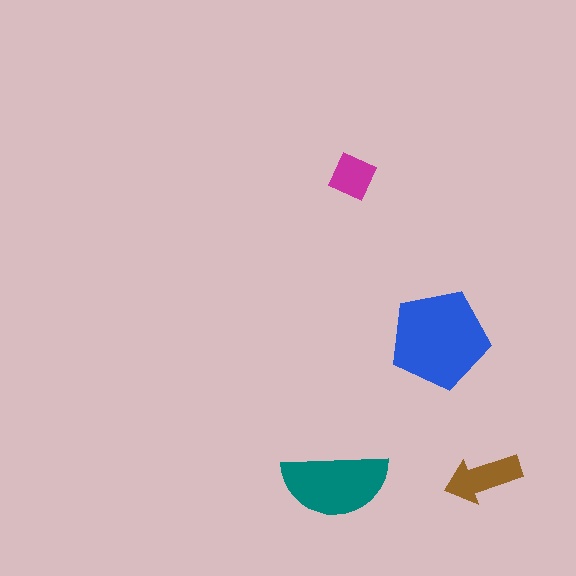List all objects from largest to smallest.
The blue pentagon, the teal semicircle, the brown arrow, the magenta diamond.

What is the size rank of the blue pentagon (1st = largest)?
1st.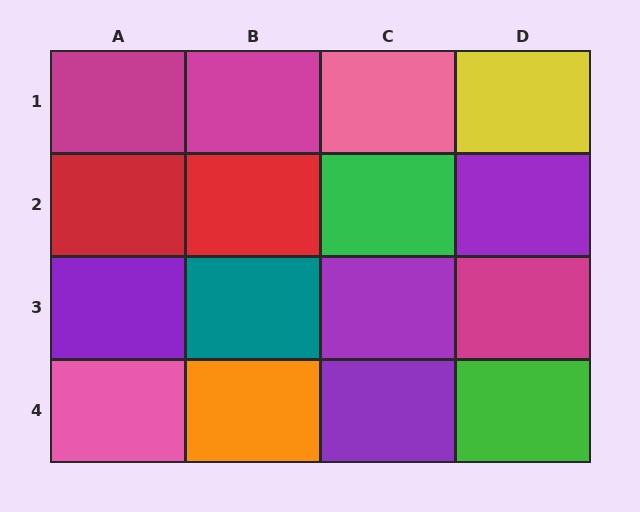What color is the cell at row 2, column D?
Purple.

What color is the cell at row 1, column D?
Yellow.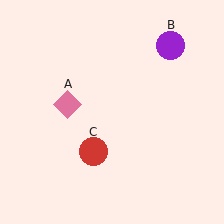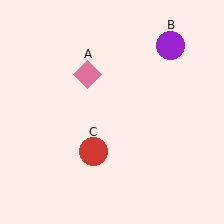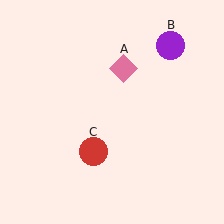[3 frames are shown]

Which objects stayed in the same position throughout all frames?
Purple circle (object B) and red circle (object C) remained stationary.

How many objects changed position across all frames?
1 object changed position: pink diamond (object A).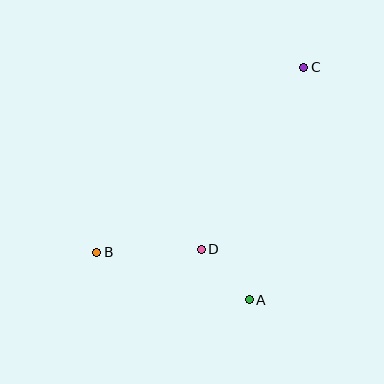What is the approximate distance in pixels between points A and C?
The distance between A and C is approximately 239 pixels.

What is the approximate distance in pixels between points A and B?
The distance between A and B is approximately 160 pixels.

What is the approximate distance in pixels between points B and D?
The distance between B and D is approximately 104 pixels.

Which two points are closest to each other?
Points A and D are closest to each other.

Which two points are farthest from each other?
Points B and C are farthest from each other.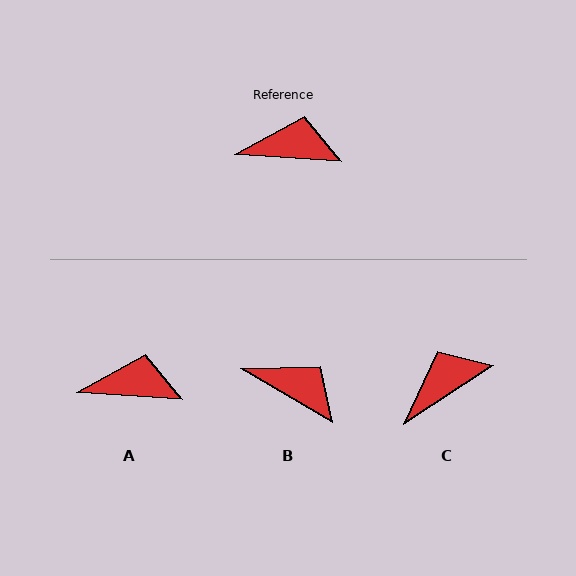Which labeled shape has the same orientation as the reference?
A.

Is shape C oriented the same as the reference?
No, it is off by about 37 degrees.